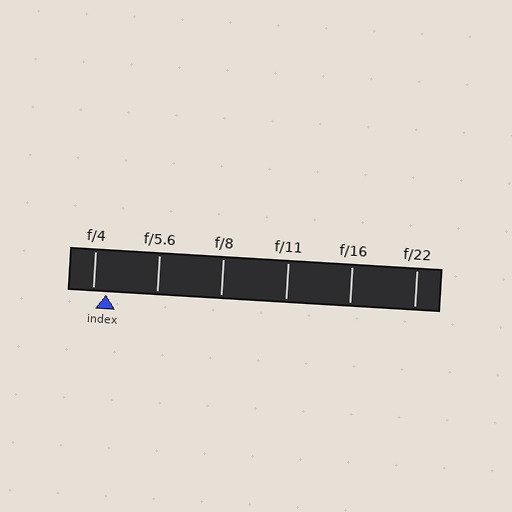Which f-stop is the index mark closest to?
The index mark is closest to f/4.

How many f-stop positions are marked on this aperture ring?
There are 6 f-stop positions marked.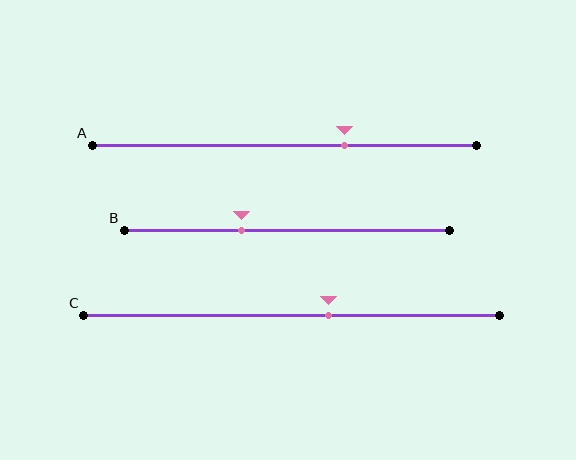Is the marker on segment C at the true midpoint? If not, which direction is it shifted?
No, the marker on segment C is shifted to the right by about 9% of the segment length.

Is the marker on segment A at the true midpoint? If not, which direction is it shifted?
No, the marker on segment A is shifted to the right by about 16% of the segment length.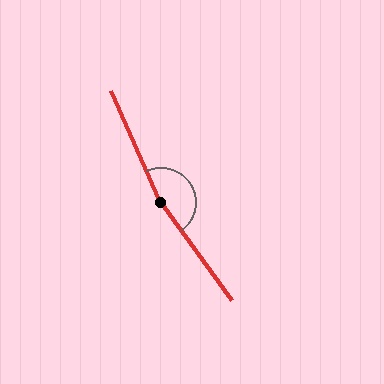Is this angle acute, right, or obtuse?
It is obtuse.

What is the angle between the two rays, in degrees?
Approximately 168 degrees.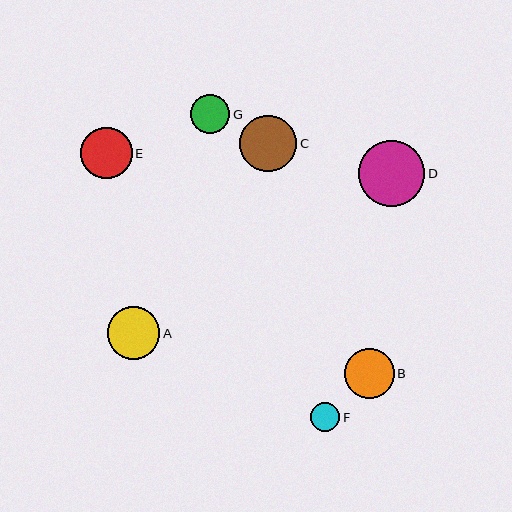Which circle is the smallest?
Circle F is the smallest with a size of approximately 29 pixels.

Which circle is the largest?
Circle D is the largest with a size of approximately 66 pixels.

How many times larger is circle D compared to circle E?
Circle D is approximately 1.3 times the size of circle E.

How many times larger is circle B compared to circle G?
Circle B is approximately 1.3 times the size of circle G.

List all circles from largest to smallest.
From largest to smallest: D, C, A, E, B, G, F.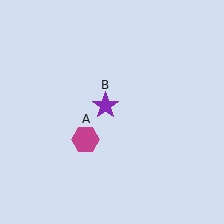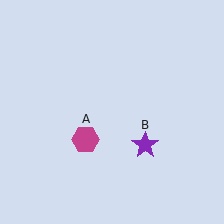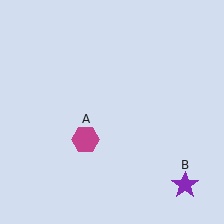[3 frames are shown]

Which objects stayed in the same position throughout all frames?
Magenta hexagon (object A) remained stationary.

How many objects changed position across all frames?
1 object changed position: purple star (object B).